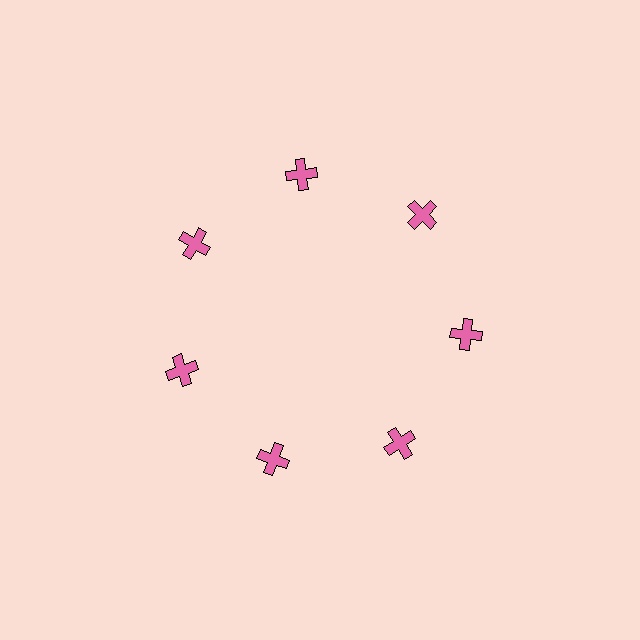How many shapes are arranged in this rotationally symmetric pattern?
There are 7 shapes, arranged in 7 groups of 1.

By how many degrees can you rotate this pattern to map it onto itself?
The pattern maps onto itself every 51 degrees of rotation.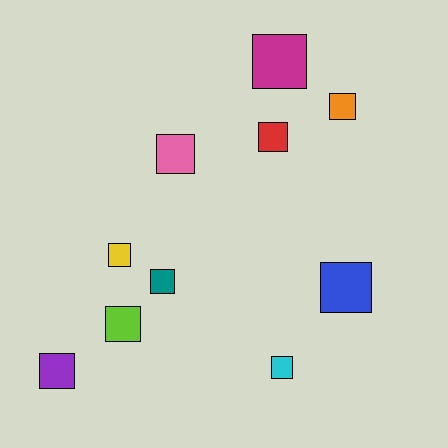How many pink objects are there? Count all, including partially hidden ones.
There is 1 pink object.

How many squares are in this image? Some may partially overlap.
There are 10 squares.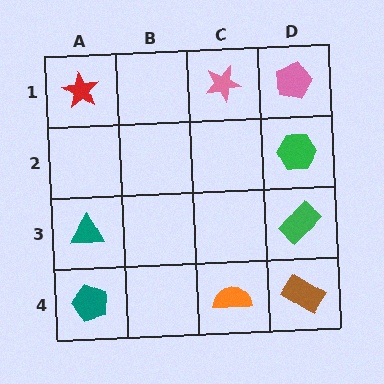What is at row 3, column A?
A teal triangle.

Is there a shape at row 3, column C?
No, that cell is empty.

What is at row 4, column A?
A teal pentagon.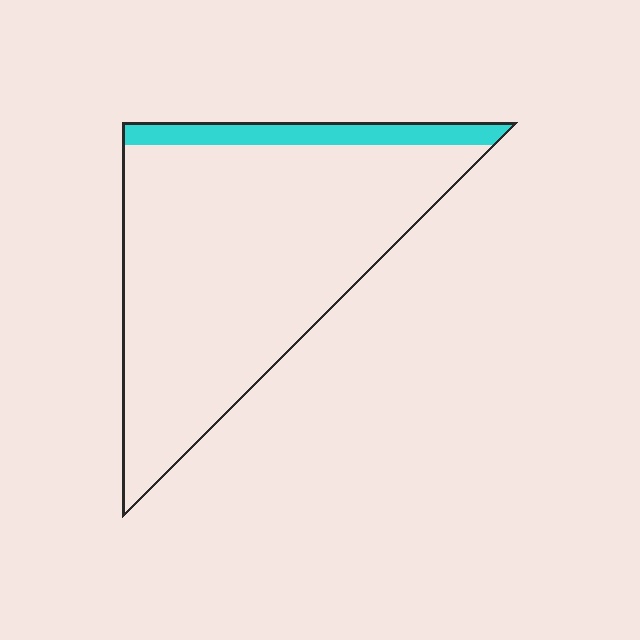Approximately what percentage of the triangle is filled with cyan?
Approximately 10%.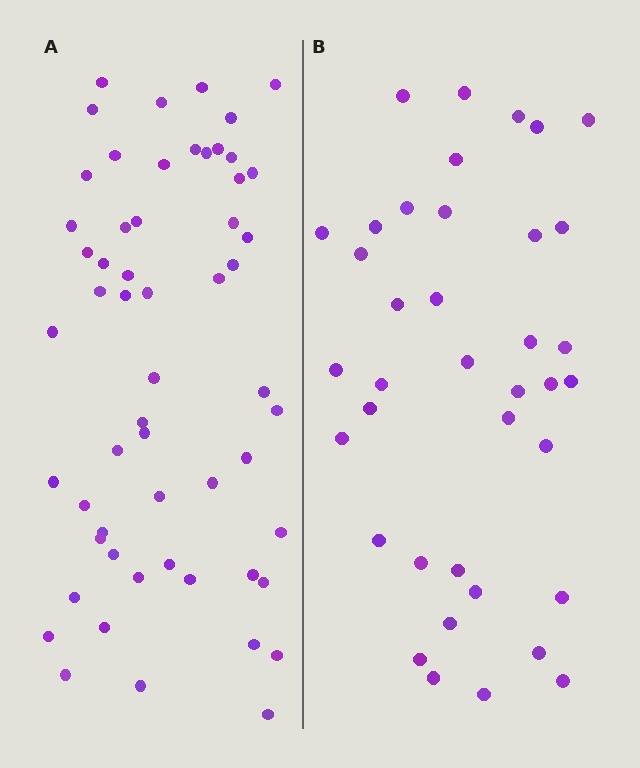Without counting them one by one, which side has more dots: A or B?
Region A (the left region) has more dots.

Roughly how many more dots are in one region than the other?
Region A has approximately 20 more dots than region B.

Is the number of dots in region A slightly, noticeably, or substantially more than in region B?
Region A has substantially more. The ratio is roughly 1.5 to 1.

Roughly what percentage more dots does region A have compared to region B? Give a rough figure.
About 50% more.